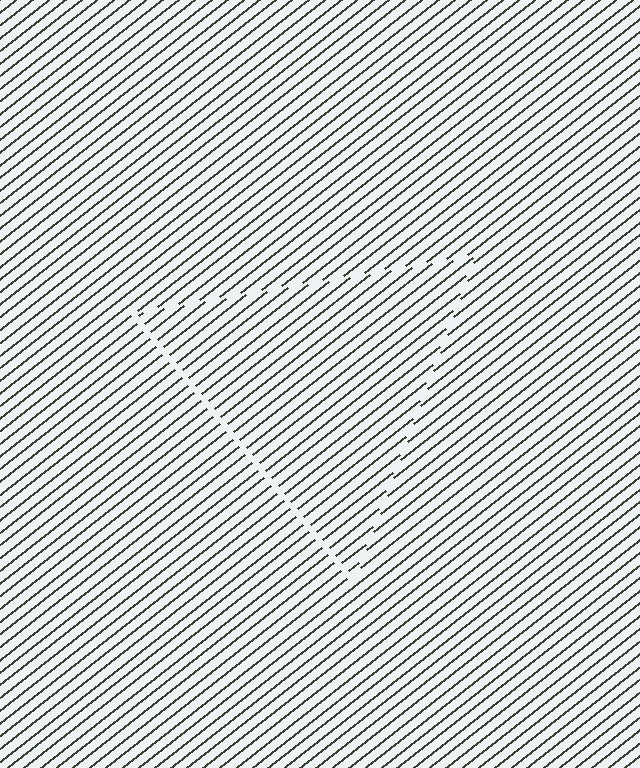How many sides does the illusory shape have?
3 sides — the line-ends trace a triangle.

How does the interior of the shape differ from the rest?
The interior of the shape contains the same grating, shifted by half a period — the contour is defined by the phase discontinuity where line-ends from the inner and outer gratings abut.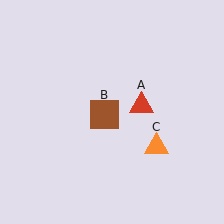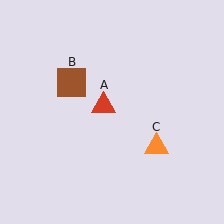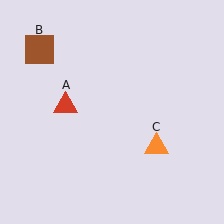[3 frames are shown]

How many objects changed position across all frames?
2 objects changed position: red triangle (object A), brown square (object B).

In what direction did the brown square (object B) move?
The brown square (object B) moved up and to the left.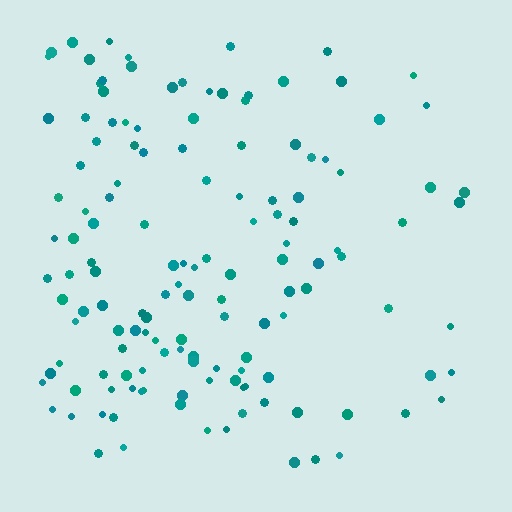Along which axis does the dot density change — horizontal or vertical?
Horizontal.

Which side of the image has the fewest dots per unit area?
The right.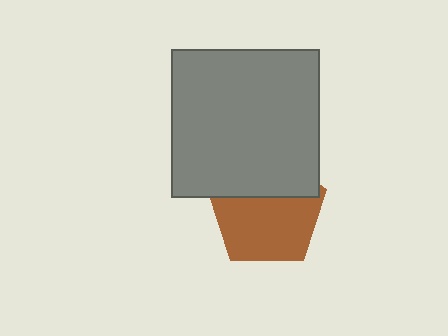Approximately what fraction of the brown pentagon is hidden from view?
Roughly 36% of the brown pentagon is hidden behind the gray square.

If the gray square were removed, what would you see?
You would see the complete brown pentagon.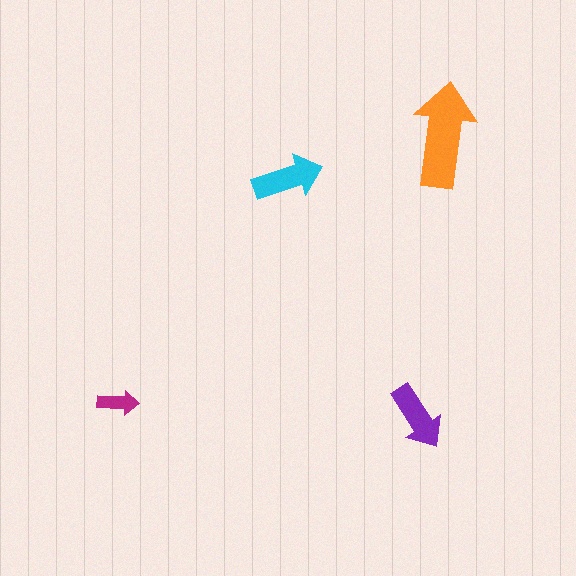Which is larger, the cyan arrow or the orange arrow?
The orange one.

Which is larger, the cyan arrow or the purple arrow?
The cyan one.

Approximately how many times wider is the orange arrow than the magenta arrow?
About 2.5 times wider.